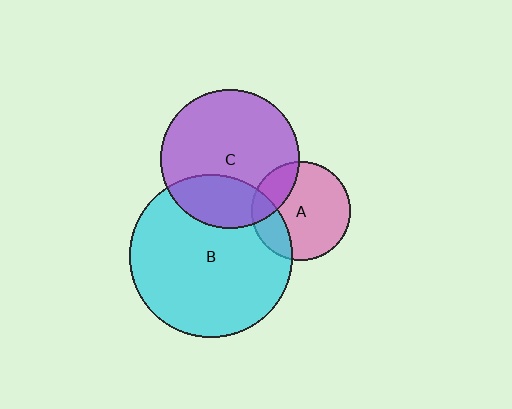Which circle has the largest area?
Circle B (cyan).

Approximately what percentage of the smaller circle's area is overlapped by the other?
Approximately 20%.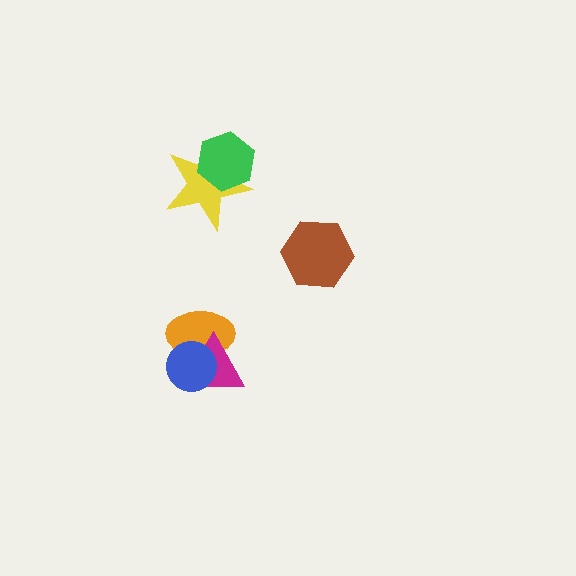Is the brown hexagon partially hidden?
No, no other shape covers it.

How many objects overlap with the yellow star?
1 object overlaps with the yellow star.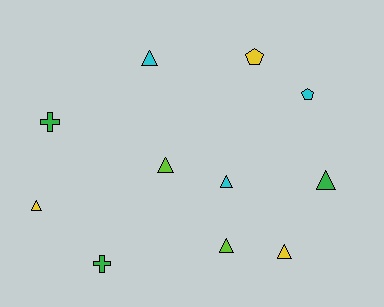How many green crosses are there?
There are 2 green crosses.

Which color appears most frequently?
Cyan, with 3 objects.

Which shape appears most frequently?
Triangle, with 7 objects.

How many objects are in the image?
There are 11 objects.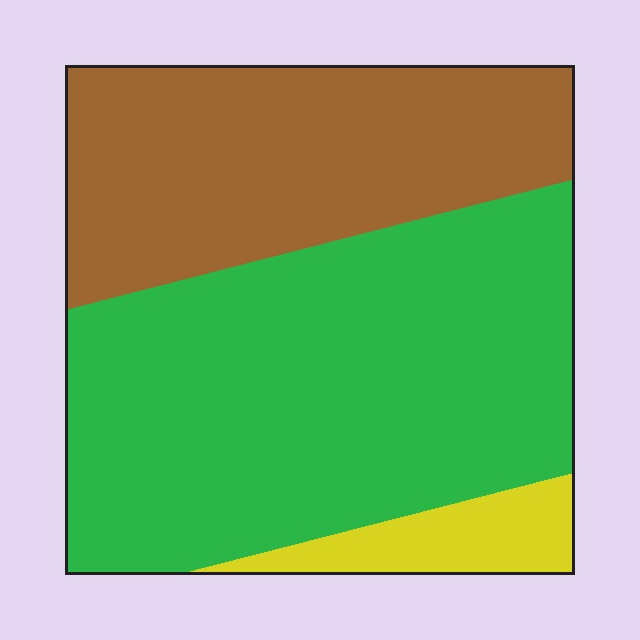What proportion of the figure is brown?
Brown takes up about one third (1/3) of the figure.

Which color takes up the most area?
Green, at roughly 55%.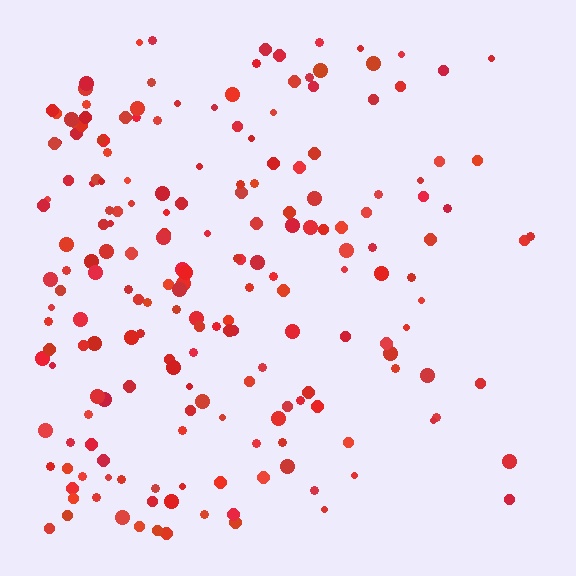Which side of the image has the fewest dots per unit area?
The right.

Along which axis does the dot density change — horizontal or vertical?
Horizontal.